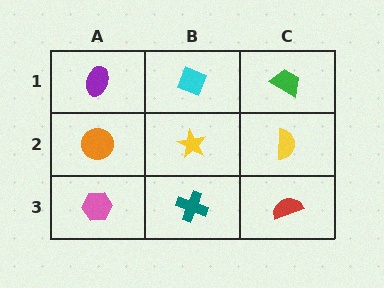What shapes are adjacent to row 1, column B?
A yellow star (row 2, column B), a purple ellipse (row 1, column A), a green trapezoid (row 1, column C).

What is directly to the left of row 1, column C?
A cyan diamond.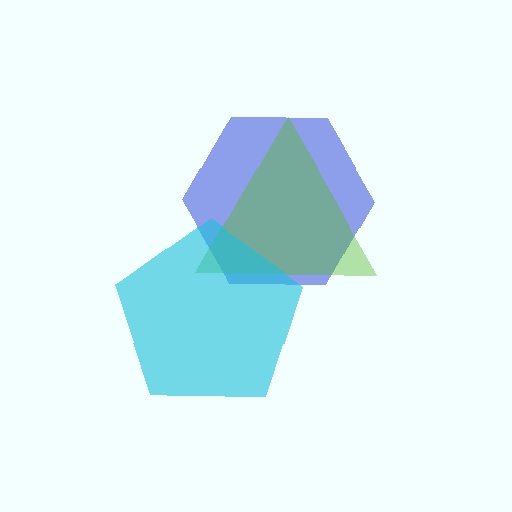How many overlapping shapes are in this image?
There are 3 overlapping shapes in the image.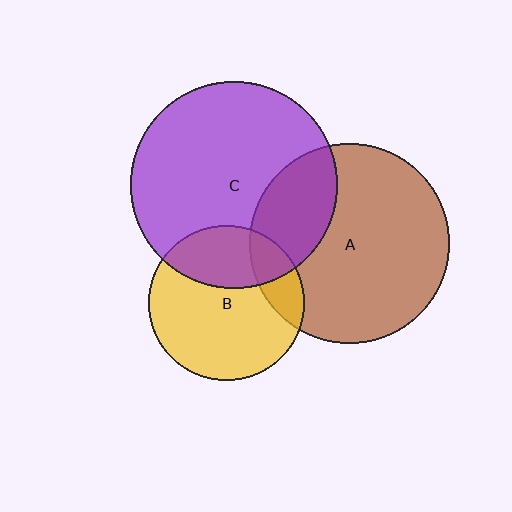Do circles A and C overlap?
Yes.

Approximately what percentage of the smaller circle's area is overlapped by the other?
Approximately 25%.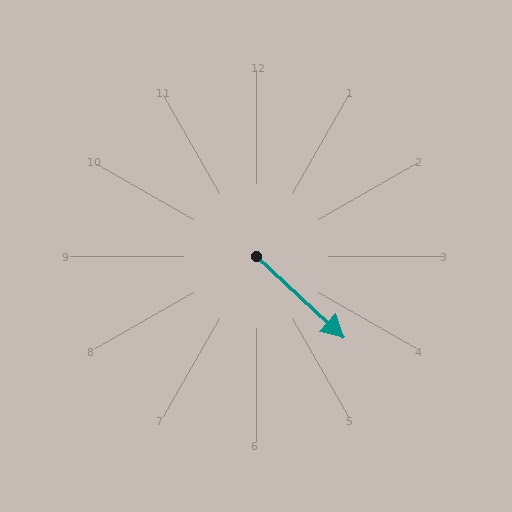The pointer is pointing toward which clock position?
Roughly 4 o'clock.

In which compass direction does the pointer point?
Southeast.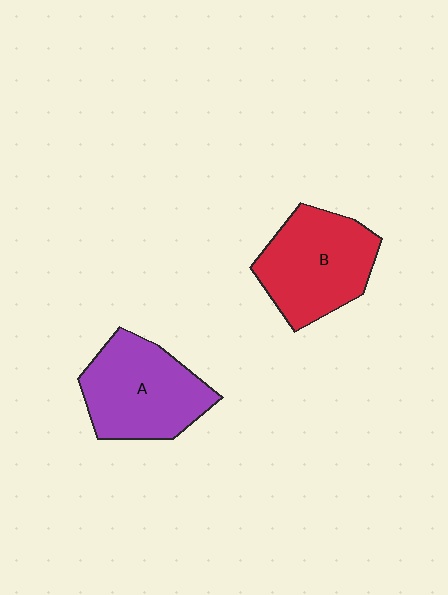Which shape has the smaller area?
Shape B (red).